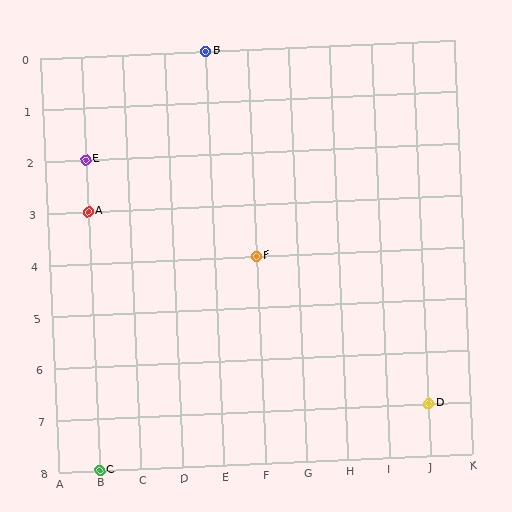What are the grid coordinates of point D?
Point D is at grid coordinates (J, 7).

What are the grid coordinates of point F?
Point F is at grid coordinates (F, 4).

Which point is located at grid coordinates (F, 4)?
Point F is at (F, 4).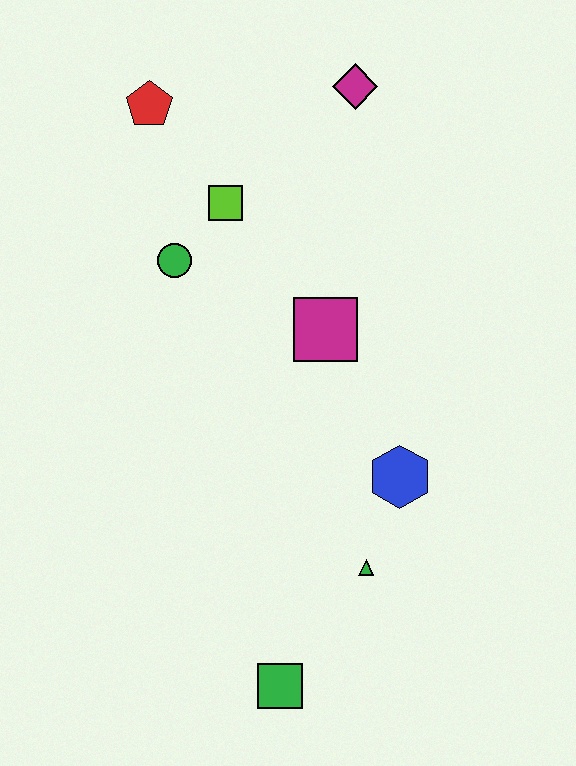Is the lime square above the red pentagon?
No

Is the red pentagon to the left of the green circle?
Yes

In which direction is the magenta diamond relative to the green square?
The magenta diamond is above the green square.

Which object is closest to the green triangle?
The blue hexagon is closest to the green triangle.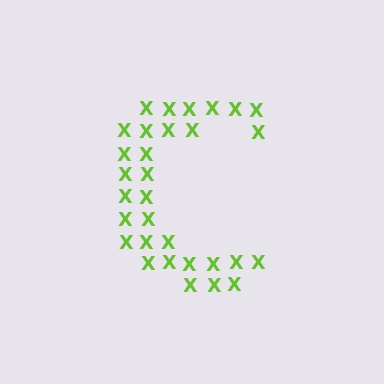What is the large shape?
The large shape is the letter C.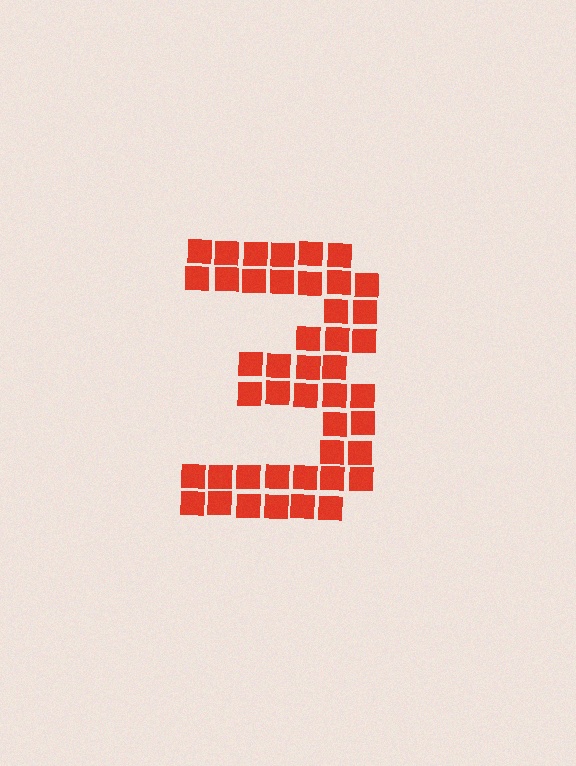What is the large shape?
The large shape is the digit 3.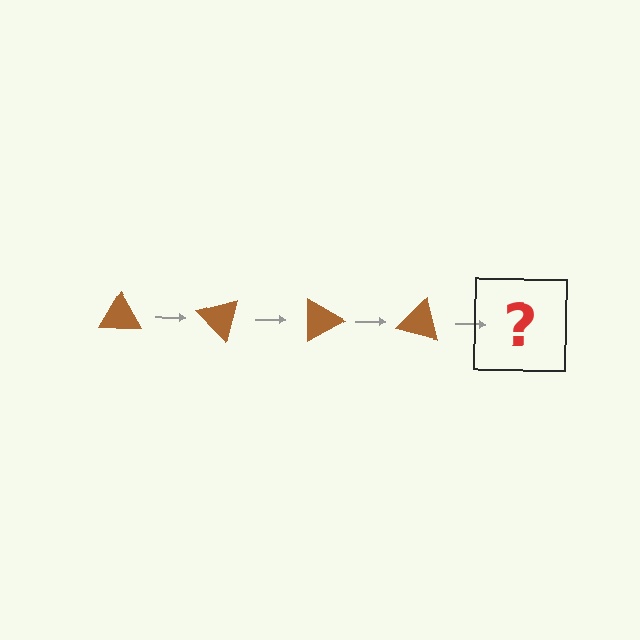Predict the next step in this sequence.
The next step is a brown triangle rotated 180 degrees.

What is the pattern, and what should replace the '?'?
The pattern is that the triangle rotates 45 degrees each step. The '?' should be a brown triangle rotated 180 degrees.